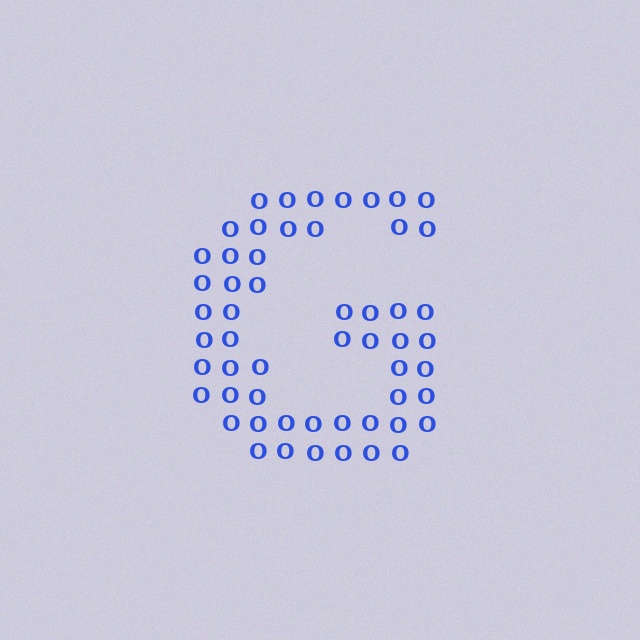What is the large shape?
The large shape is the letter G.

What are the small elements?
The small elements are letter O's.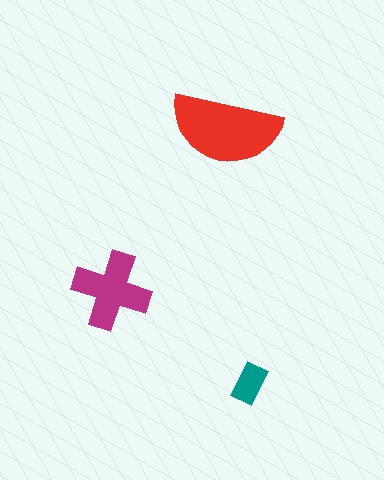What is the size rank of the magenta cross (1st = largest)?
2nd.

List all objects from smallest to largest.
The teal rectangle, the magenta cross, the red semicircle.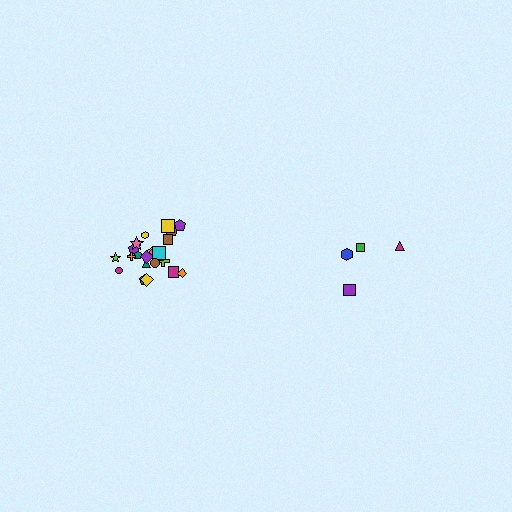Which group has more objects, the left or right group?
The left group.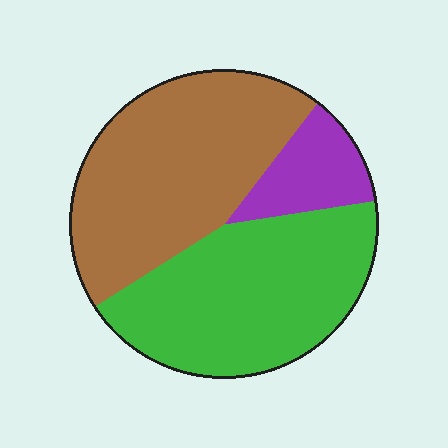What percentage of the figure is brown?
Brown covers roughly 45% of the figure.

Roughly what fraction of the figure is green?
Green takes up about two fifths (2/5) of the figure.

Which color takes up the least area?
Purple, at roughly 10%.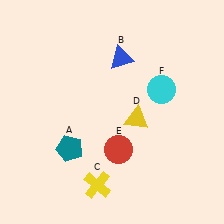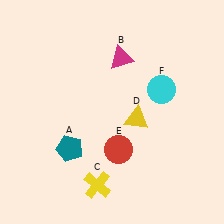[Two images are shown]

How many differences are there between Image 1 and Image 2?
There is 1 difference between the two images.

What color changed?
The triangle (B) changed from blue in Image 1 to magenta in Image 2.